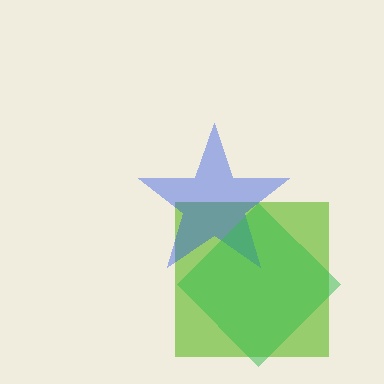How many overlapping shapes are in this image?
There are 3 overlapping shapes in the image.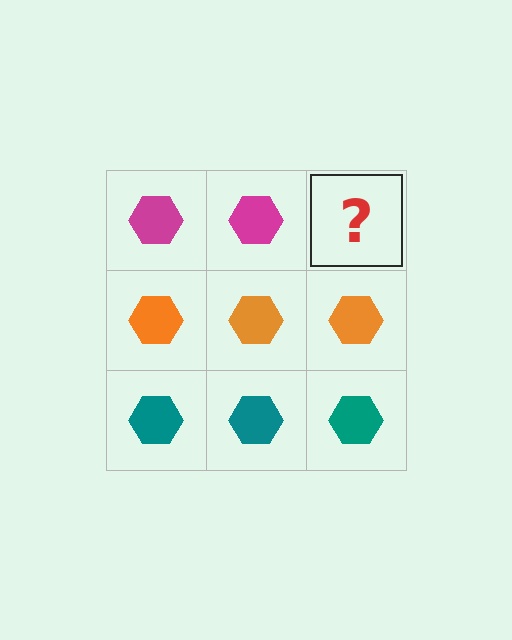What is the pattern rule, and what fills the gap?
The rule is that each row has a consistent color. The gap should be filled with a magenta hexagon.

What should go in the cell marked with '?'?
The missing cell should contain a magenta hexagon.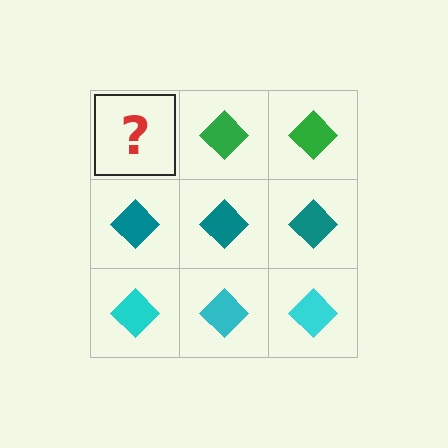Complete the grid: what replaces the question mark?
The question mark should be replaced with a green diamond.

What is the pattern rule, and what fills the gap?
The rule is that each row has a consistent color. The gap should be filled with a green diamond.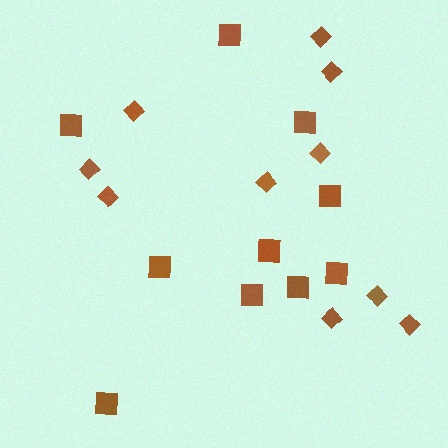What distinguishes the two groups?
There are 2 groups: one group of squares (10) and one group of diamonds (10).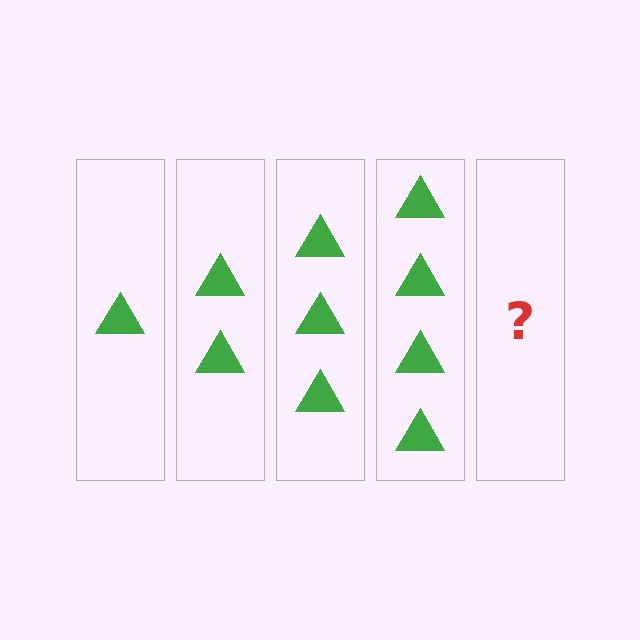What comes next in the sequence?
The next element should be 5 triangles.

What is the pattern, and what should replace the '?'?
The pattern is that each step adds one more triangle. The '?' should be 5 triangles.